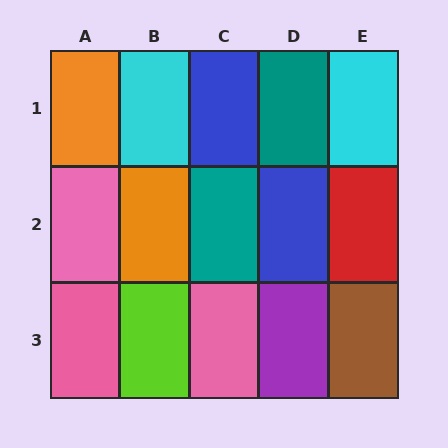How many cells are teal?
2 cells are teal.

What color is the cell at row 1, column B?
Cyan.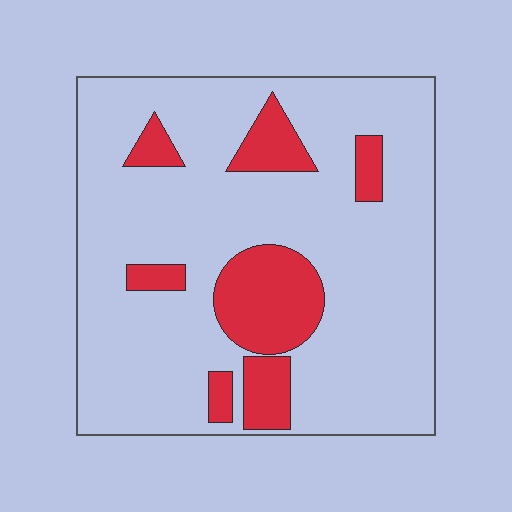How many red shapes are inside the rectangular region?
7.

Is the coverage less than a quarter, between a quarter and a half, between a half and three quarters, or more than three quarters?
Less than a quarter.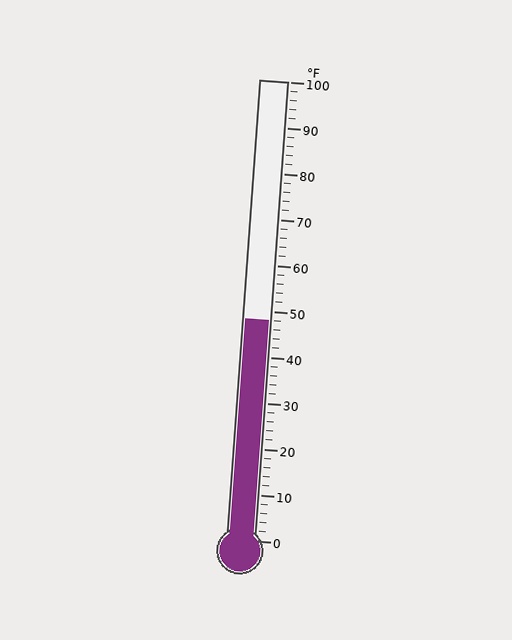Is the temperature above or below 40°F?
The temperature is above 40°F.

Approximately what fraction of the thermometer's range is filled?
The thermometer is filled to approximately 50% of its range.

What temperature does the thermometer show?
The thermometer shows approximately 48°F.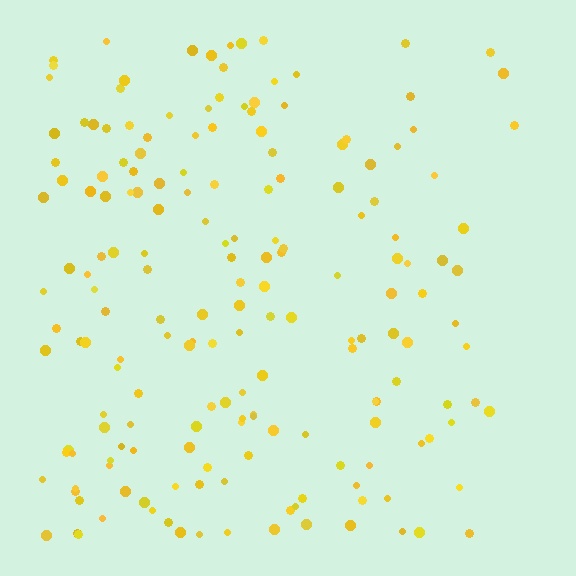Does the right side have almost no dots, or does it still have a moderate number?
Still a moderate number, just noticeably fewer than the left.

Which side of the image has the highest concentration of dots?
The left.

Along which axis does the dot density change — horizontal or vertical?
Horizontal.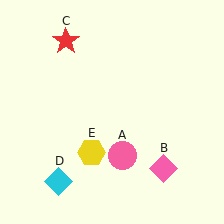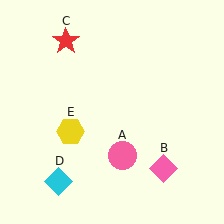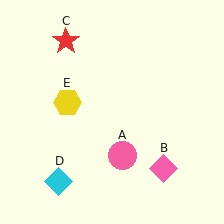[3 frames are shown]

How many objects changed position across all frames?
1 object changed position: yellow hexagon (object E).